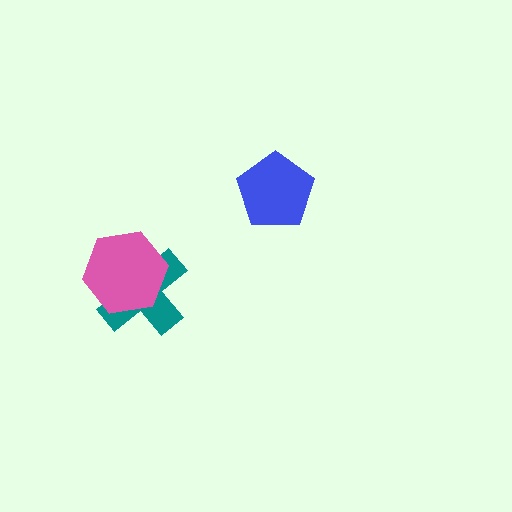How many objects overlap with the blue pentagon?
0 objects overlap with the blue pentagon.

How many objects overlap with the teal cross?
1 object overlaps with the teal cross.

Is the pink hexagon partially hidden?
No, no other shape covers it.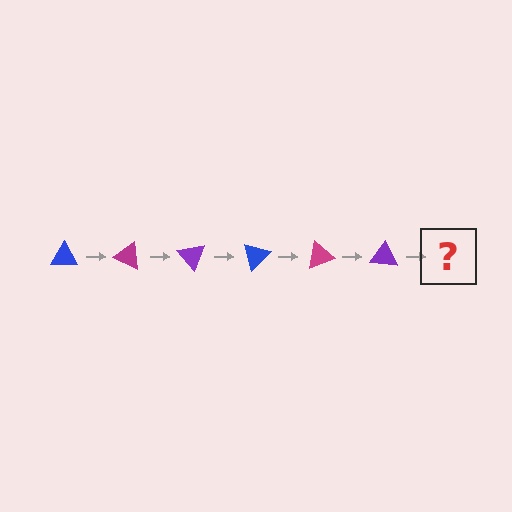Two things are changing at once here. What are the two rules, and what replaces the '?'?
The two rules are that it rotates 25 degrees each step and the color cycles through blue, magenta, and purple. The '?' should be a blue triangle, rotated 150 degrees from the start.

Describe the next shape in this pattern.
It should be a blue triangle, rotated 150 degrees from the start.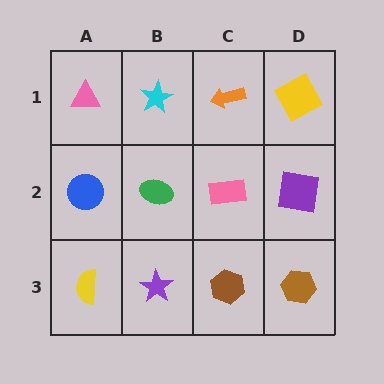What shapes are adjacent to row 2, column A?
A pink triangle (row 1, column A), a yellow semicircle (row 3, column A), a green ellipse (row 2, column B).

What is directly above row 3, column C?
A pink rectangle.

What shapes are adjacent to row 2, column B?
A cyan star (row 1, column B), a purple star (row 3, column B), a blue circle (row 2, column A), a pink rectangle (row 2, column C).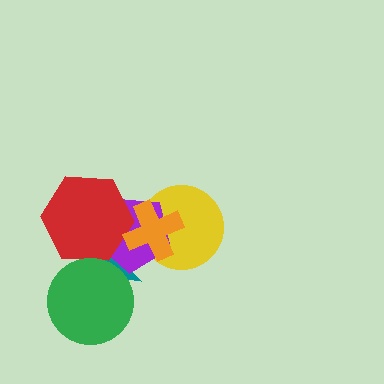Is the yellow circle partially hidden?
Yes, it is partially covered by another shape.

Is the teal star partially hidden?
Yes, it is partially covered by another shape.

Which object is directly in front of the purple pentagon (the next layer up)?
The red hexagon is directly in front of the purple pentagon.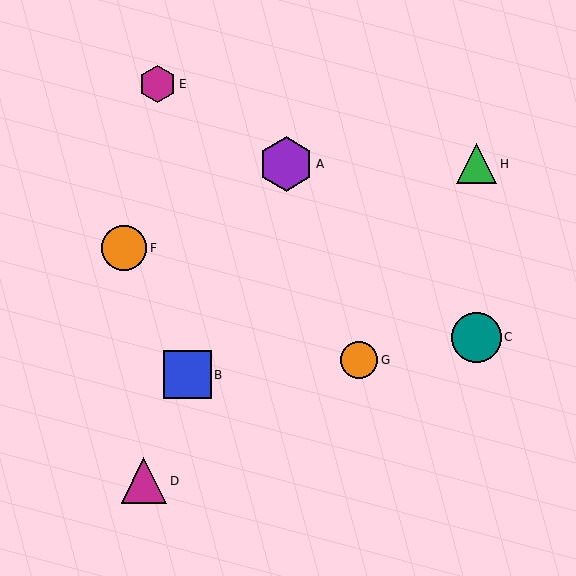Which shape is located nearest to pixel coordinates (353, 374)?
The orange circle (labeled G) at (359, 360) is nearest to that location.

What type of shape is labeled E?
Shape E is a magenta hexagon.